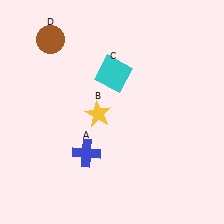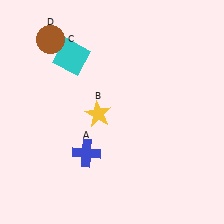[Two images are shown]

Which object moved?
The cyan square (C) moved left.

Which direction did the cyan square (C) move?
The cyan square (C) moved left.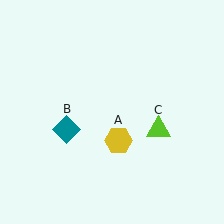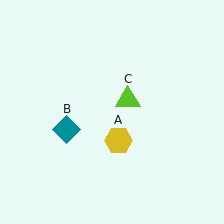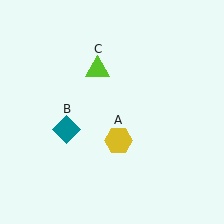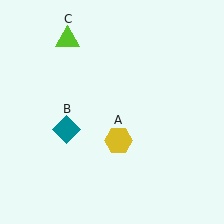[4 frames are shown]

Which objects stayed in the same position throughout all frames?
Yellow hexagon (object A) and teal diamond (object B) remained stationary.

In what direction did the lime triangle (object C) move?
The lime triangle (object C) moved up and to the left.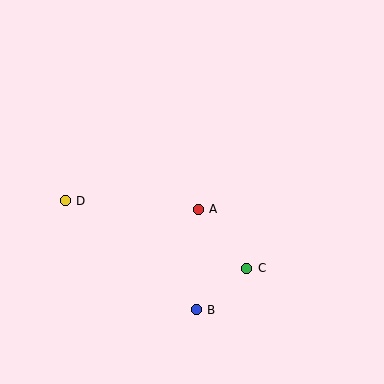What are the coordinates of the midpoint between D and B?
The midpoint between D and B is at (131, 255).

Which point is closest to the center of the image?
Point A at (198, 209) is closest to the center.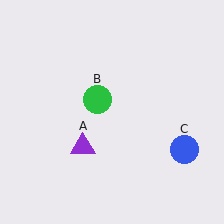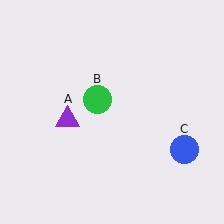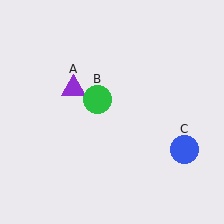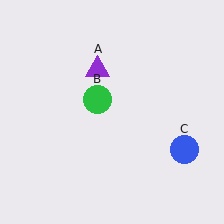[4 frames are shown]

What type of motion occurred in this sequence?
The purple triangle (object A) rotated clockwise around the center of the scene.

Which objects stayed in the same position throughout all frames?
Green circle (object B) and blue circle (object C) remained stationary.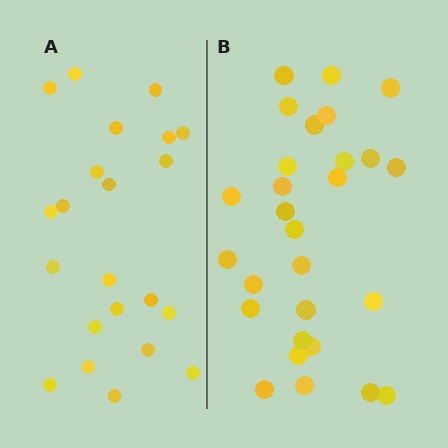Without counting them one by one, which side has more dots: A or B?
Region B (the right region) has more dots.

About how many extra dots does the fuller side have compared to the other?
Region B has about 6 more dots than region A.